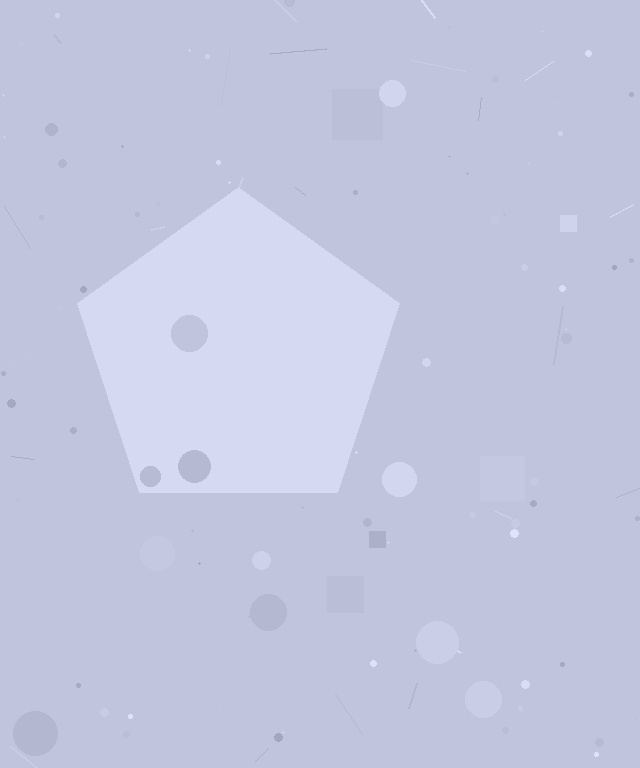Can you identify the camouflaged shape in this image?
The camouflaged shape is a pentagon.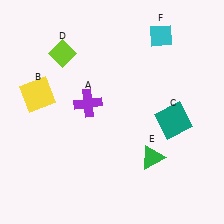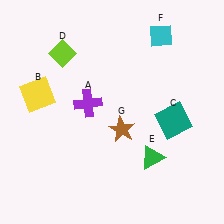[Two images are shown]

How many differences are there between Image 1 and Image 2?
There is 1 difference between the two images.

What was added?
A brown star (G) was added in Image 2.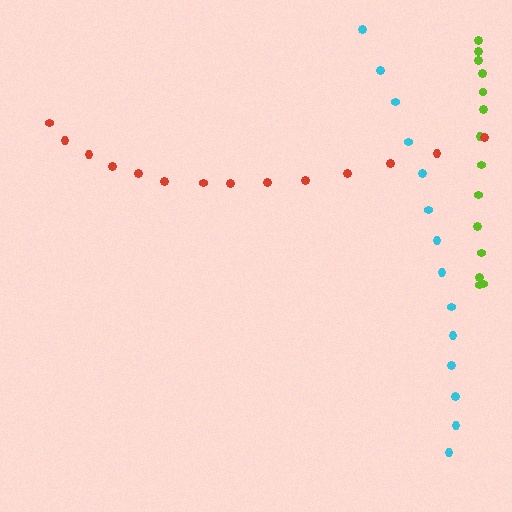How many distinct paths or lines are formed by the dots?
There are 3 distinct paths.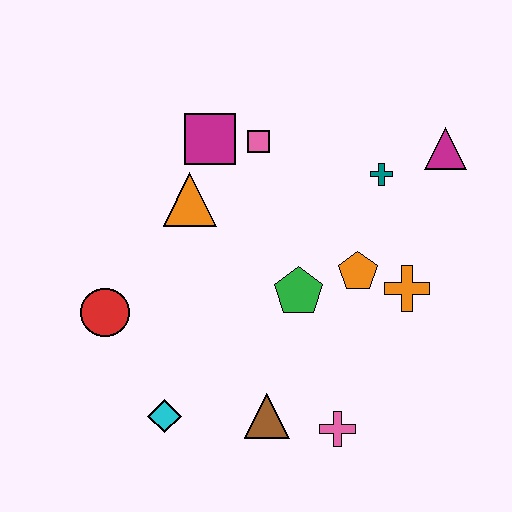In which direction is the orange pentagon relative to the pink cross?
The orange pentagon is above the pink cross.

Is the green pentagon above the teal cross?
No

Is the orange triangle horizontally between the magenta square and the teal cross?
No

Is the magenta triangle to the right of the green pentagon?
Yes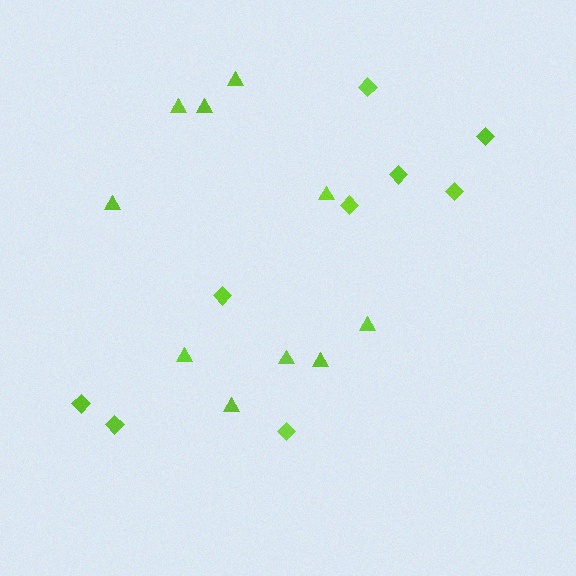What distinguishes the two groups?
There are 2 groups: one group of diamonds (9) and one group of triangles (10).